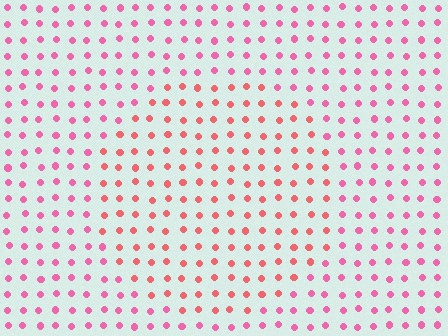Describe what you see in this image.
The image is filled with small pink elements in a uniform arrangement. A circle-shaped region is visible where the elements are tinted to a slightly different hue, forming a subtle color boundary.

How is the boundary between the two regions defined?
The boundary is defined purely by a slight shift in hue (about 26 degrees). Spacing, size, and orientation are identical on both sides.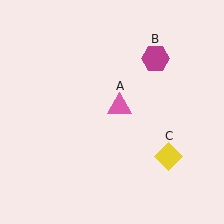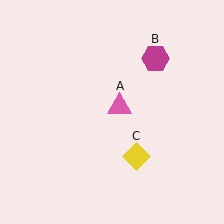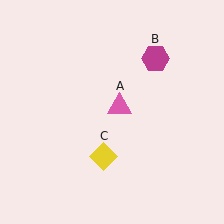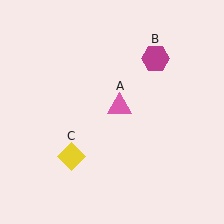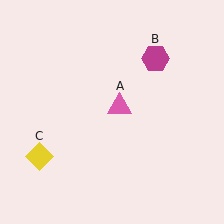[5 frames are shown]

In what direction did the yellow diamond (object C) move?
The yellow diamond (object C) moved left.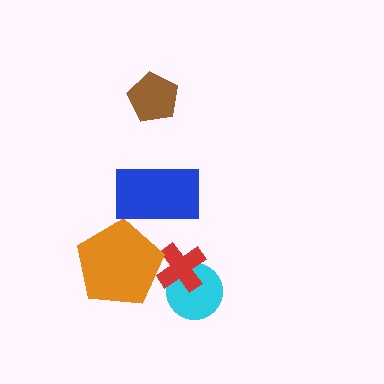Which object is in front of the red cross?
The orange pentagon is in front of the red cross.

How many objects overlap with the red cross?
2 objects overlap with the red cross.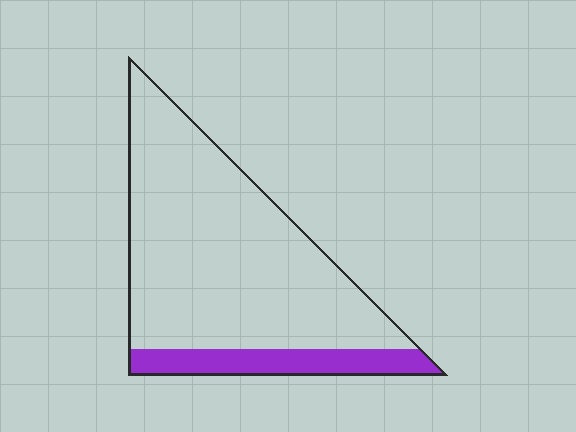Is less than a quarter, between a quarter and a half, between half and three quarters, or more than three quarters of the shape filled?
Less than a quarter.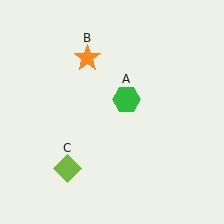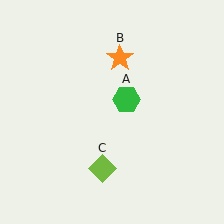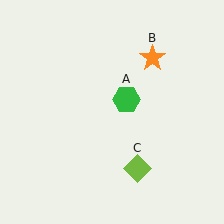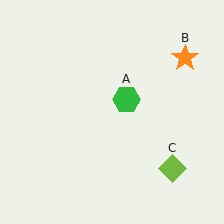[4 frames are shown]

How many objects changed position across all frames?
2 objects changed position: orange star (object B), lime diamond (object C).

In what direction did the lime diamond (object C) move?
The lime diamond (object C) moved right.